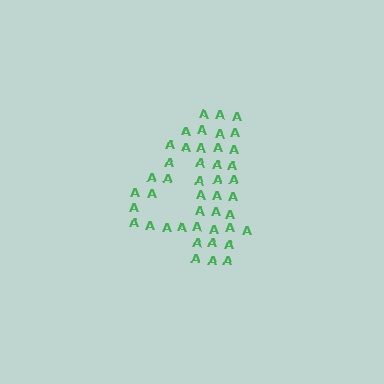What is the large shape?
The large shape is the digit 4.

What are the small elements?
The small elements are letter A's.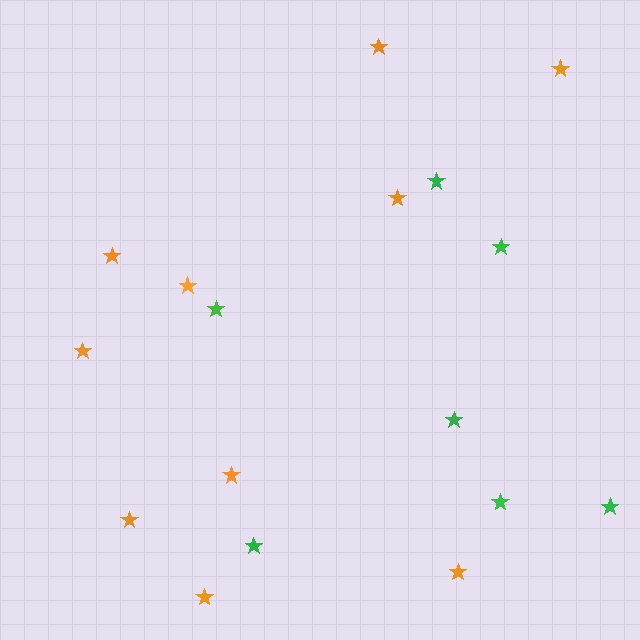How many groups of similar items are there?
There are 2 groups: one group of orange stars (10) and one group of green stars (7).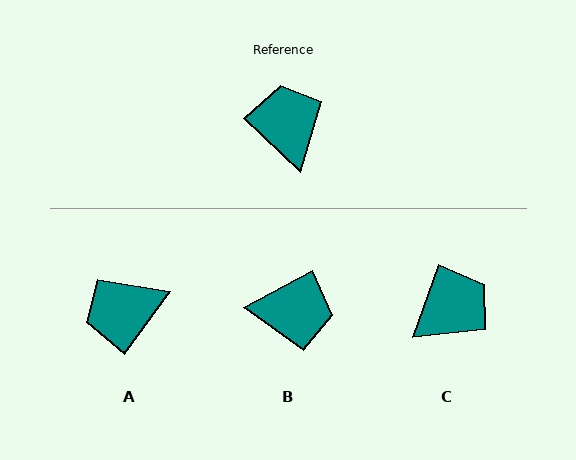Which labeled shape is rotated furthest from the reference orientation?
B, about 109 degrees away.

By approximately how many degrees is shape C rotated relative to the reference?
Approximately 67 degrees clockwise.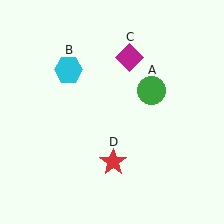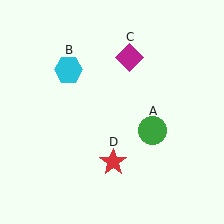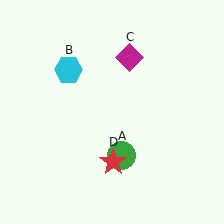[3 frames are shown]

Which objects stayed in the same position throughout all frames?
Cyan hexagon (object B) and magenta diamond (object C) and red star (object D) remained stationary.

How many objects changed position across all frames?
1 object changed position: green circle (object A).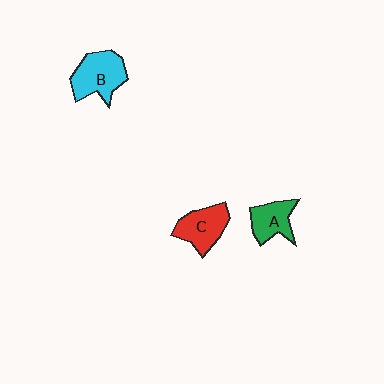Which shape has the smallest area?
Shape A (green).